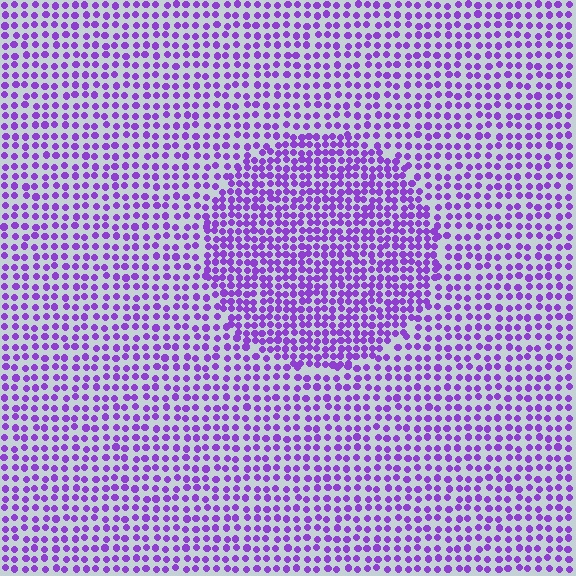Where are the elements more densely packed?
The elements are more densely packed inside the circle boundary.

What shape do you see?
I see a circle.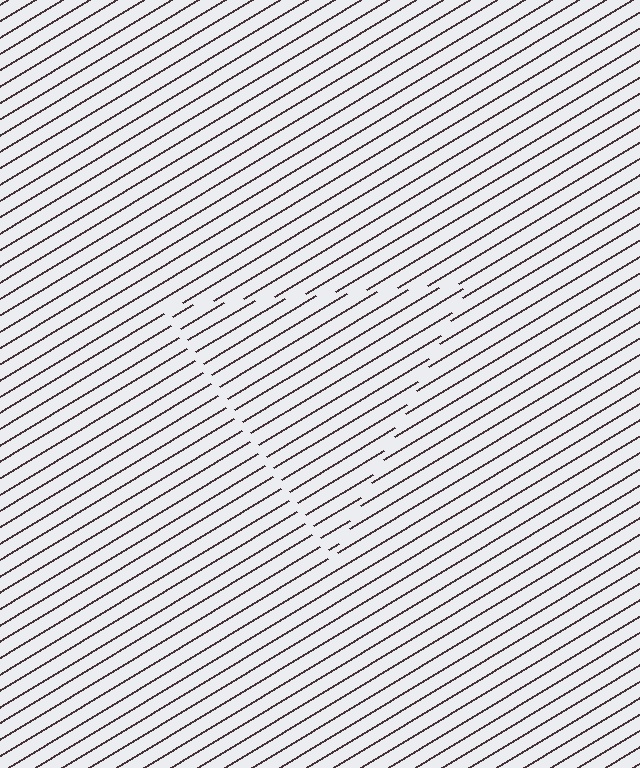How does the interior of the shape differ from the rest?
The interior of the shape contains the same grating, shifted by half a period — the contour is defined by the phase discontinuity where line-ends from the inner and outer gratings abut.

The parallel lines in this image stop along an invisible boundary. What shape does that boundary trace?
An illusory triangle. The interior of the shape contains the same grating, shifted by half a period — the contour is defined by the phase discontinuity where line-ends from the inner and outer gratings abut.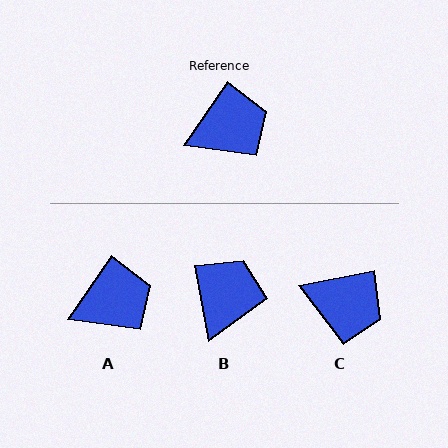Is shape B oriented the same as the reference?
No, it is off by about 44 degrees.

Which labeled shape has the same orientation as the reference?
A.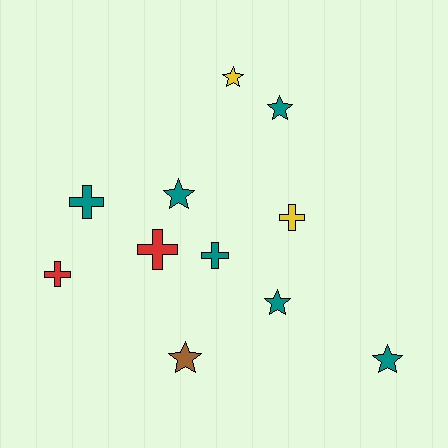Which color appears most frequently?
Teal, with 6 objects.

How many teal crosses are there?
There are 2 teal crosses.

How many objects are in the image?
There are 11 objects.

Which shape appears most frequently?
Star, with 6 objects.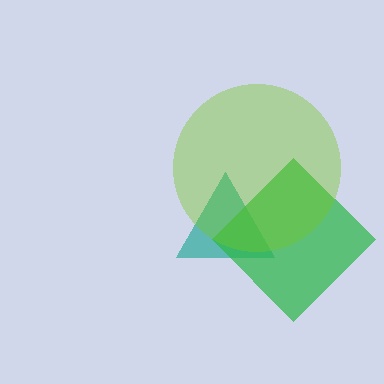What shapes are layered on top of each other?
The layered shapes are: a teal triangle, a green diamond, a lime circle.